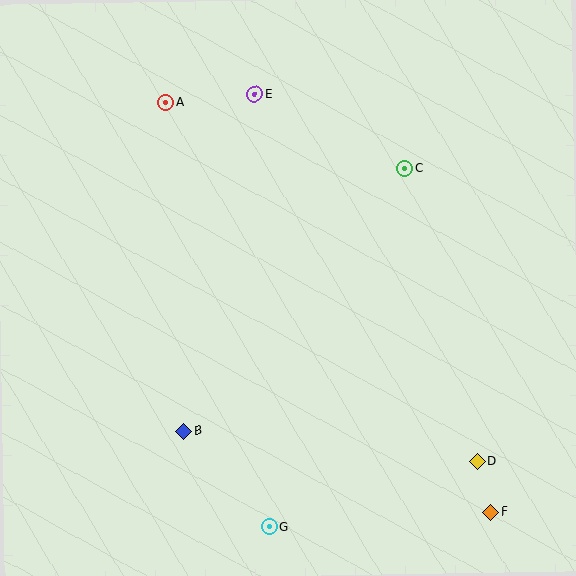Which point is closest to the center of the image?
Point C at (405, 168) is closest to the center.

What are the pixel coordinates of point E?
Point E is at (255, 94).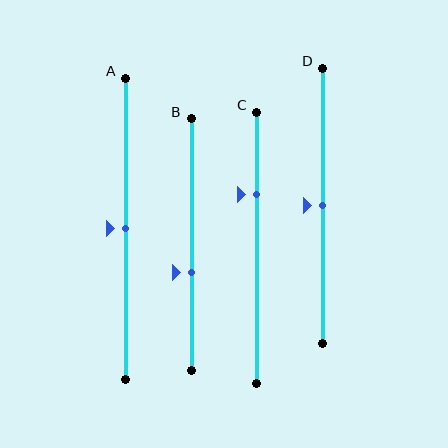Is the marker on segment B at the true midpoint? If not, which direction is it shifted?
No, the marker on segment B is shifted downward by about 11% of the segment length.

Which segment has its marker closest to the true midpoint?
Segment A has its marker closest to the true midpoint.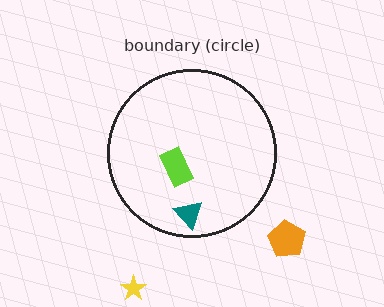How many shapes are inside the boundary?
2 inside, 2 outside.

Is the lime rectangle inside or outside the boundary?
Inside.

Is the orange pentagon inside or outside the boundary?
Outside.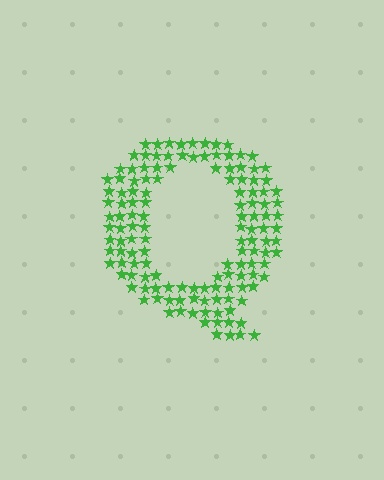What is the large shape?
The large shape is the letter Q.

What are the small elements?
The small elements are stars.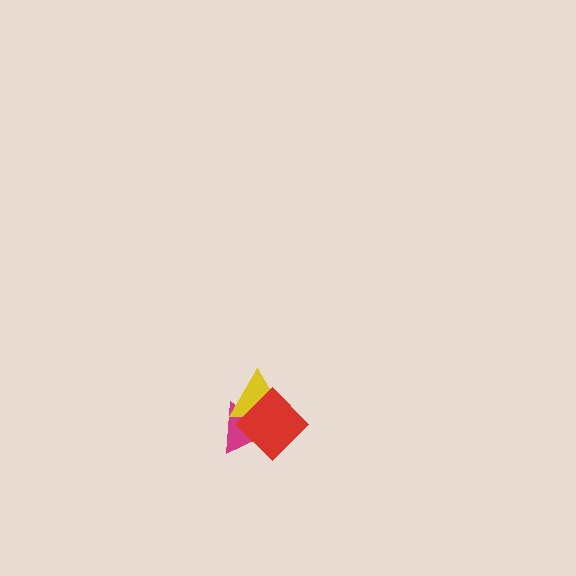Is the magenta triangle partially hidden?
Yes, it is partially covered by another shape.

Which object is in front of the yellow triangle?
The red diamond is in front of the yellow triangle.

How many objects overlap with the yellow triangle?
2 objects overlap with the yellow triangle.